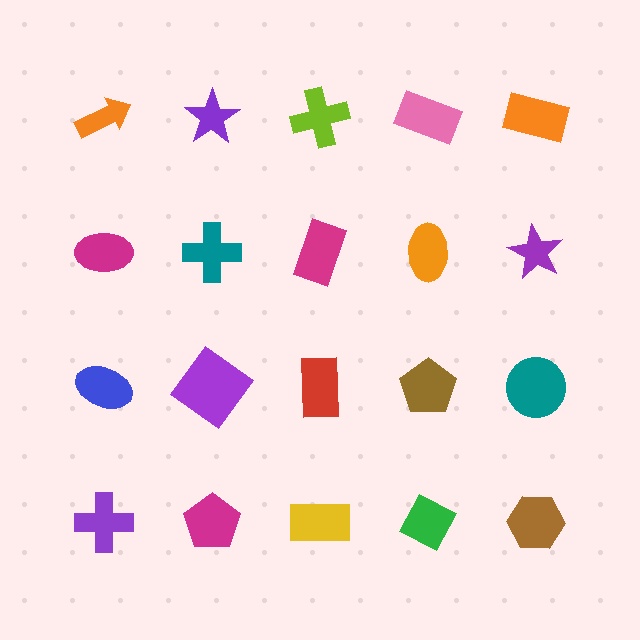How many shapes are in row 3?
5 shapes.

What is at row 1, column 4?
A pink rectangle.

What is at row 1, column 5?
An orange rectangle.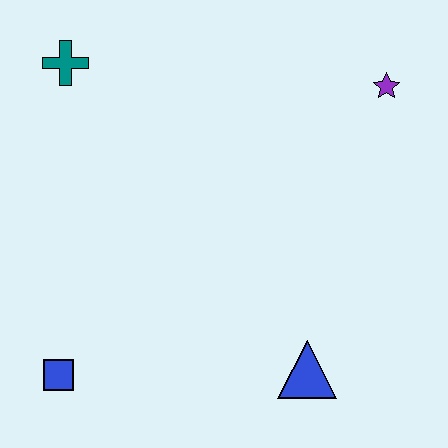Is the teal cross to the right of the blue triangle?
No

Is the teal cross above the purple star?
Yes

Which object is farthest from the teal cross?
The blue triangle is farthest from the teal cross.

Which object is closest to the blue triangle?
The blue square is closest to the blue triangle.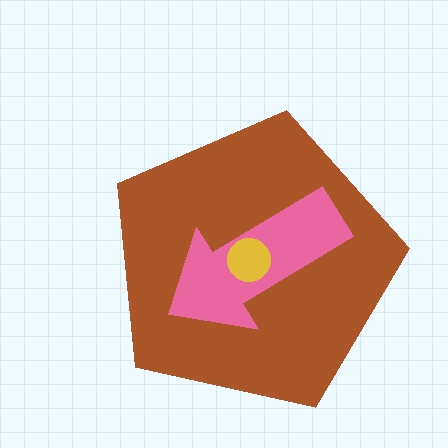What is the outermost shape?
The brown pentagon.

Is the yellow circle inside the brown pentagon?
Yes.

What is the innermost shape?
The yellow circle.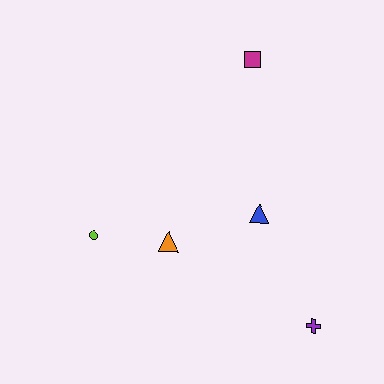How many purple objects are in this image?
There is 1 purple object.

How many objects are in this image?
There are 5 objects.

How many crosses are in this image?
There is 1 cross.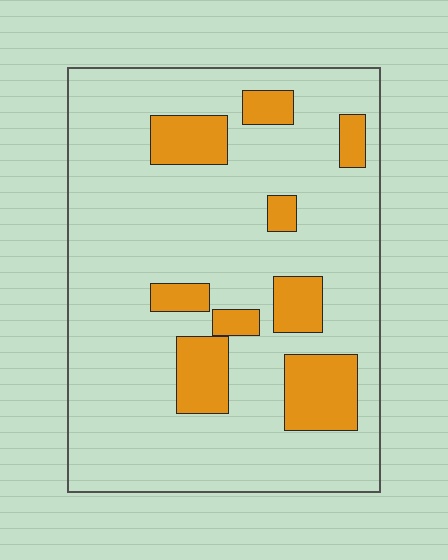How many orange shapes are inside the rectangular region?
9.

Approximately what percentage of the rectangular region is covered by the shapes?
Approximately 20%.